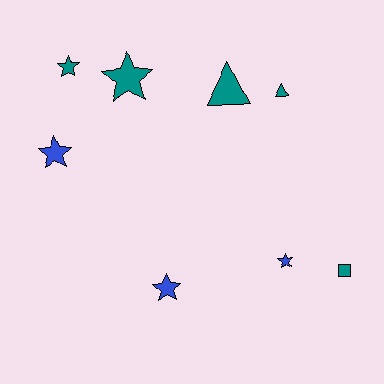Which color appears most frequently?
Teal, with 5 objects.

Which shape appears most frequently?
Star, with 5 objects.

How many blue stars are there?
There are 3 blue stars.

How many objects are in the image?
There are 8 objects.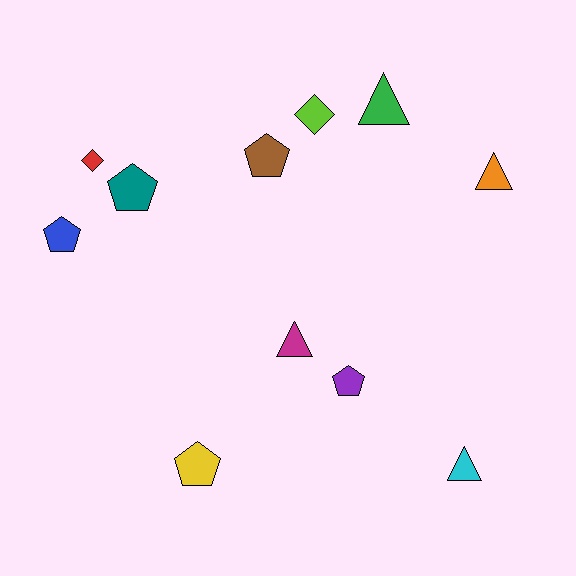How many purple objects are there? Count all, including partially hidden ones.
There is 1 purple object.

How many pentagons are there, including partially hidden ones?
There are 5 pentagons.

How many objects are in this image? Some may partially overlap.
There are 11 objects.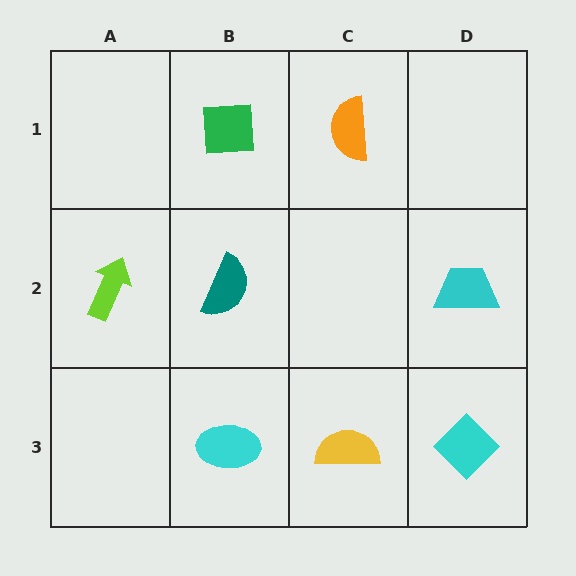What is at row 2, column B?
A teal semicircle.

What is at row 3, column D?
A cyan diamond.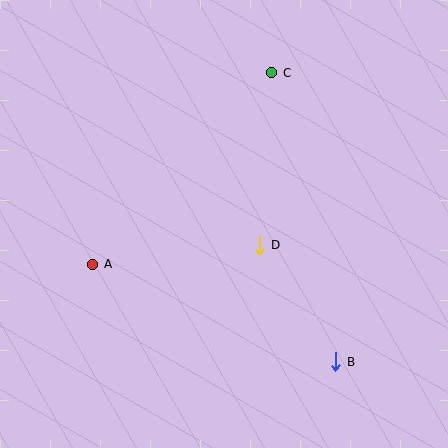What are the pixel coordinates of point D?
Point D is at (260, 245).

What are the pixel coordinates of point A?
Point A is at (93, 264).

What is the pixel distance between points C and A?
The distance between C and A is 262 pixels.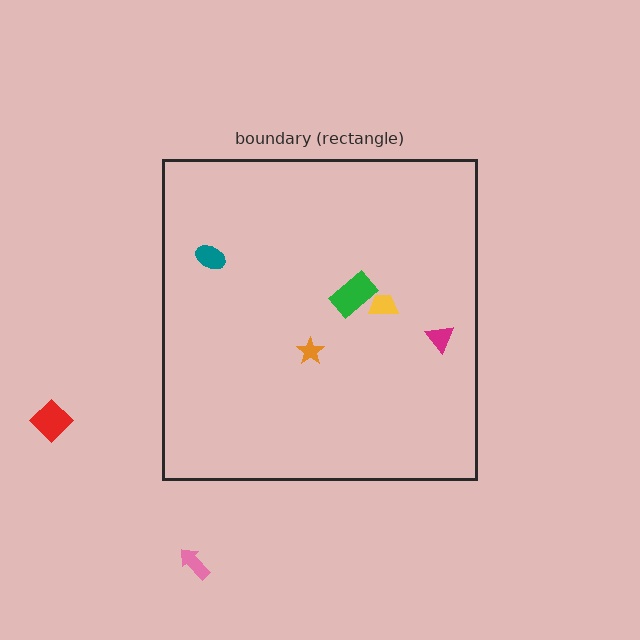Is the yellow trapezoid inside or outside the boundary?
Inside.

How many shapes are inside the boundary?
5 inside, 2 outside.